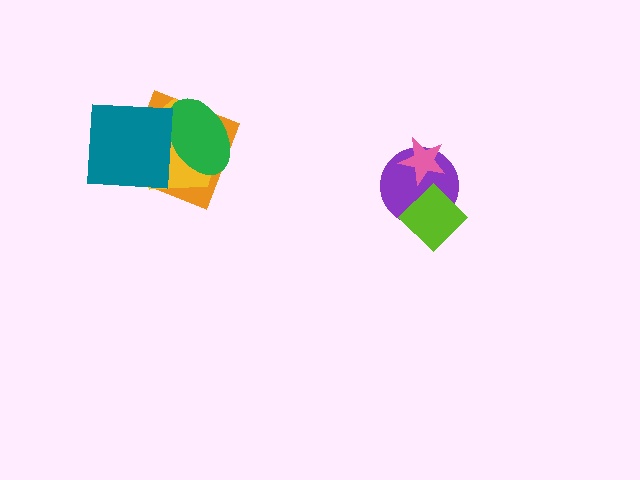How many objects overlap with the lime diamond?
1 object overlaps with the lime diamond.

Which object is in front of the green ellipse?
The teal square is in front of the green ellipse.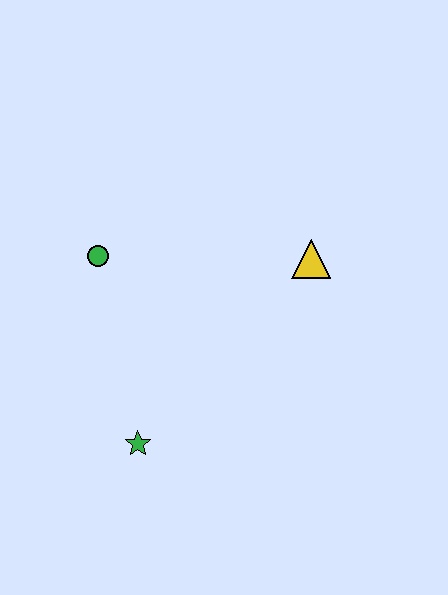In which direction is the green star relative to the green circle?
The green star is below the green circle.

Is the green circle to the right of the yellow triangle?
No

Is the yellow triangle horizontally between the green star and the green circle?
No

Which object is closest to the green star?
The green circle is closest to the green star.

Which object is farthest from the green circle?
The yellow triangle is farthest from the green circle.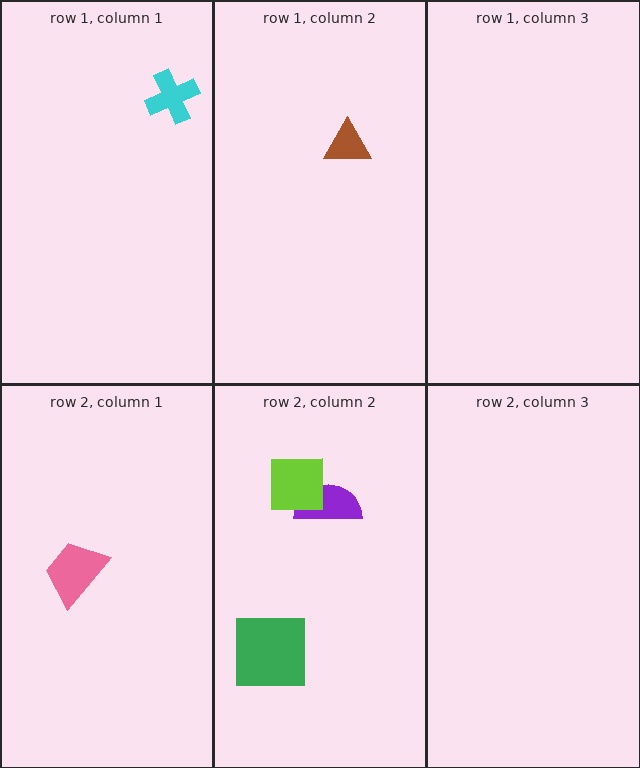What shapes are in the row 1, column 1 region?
The cyan cross.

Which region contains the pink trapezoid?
The row 2, column 1 region.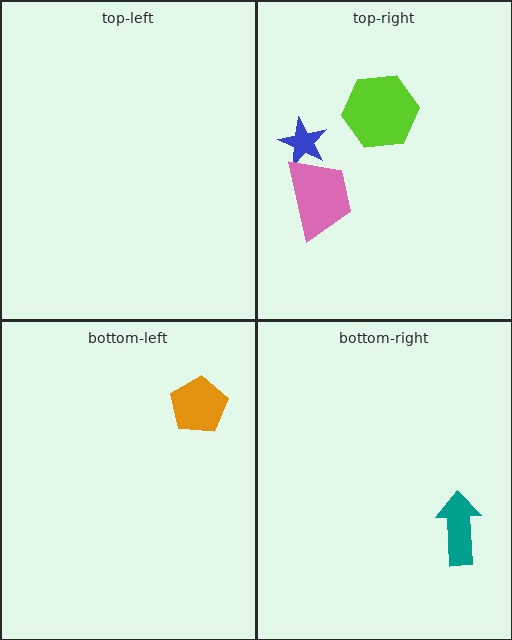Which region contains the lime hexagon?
The top-right region.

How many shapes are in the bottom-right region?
1.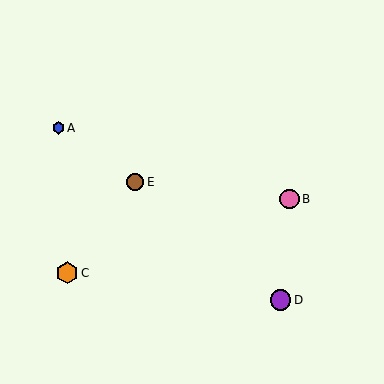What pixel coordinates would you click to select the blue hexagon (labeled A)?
Click at (58, 128) to select the blue hexagon A.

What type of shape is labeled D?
Shape D is a purple circle.